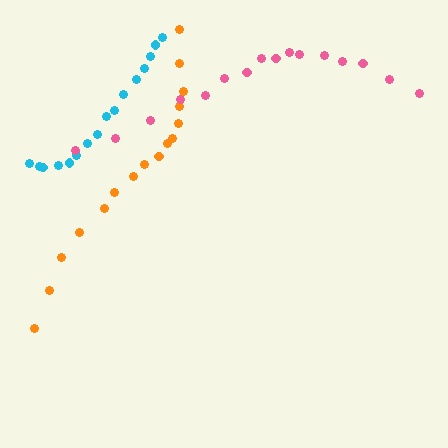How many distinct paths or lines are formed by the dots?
There are 3 distinct paths.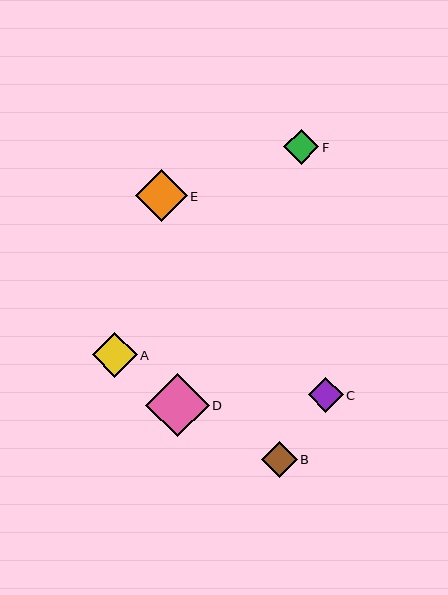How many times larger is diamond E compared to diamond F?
Diamond E is approximately 1.5 times the size of diamond F.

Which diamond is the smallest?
Diamond F is the smallest with a size of approximately 35 pixels.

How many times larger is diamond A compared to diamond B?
Diamond A is approximately 1.2 times the size of diamond B.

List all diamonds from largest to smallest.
From largest to smallest: D, E, A, B, C, F.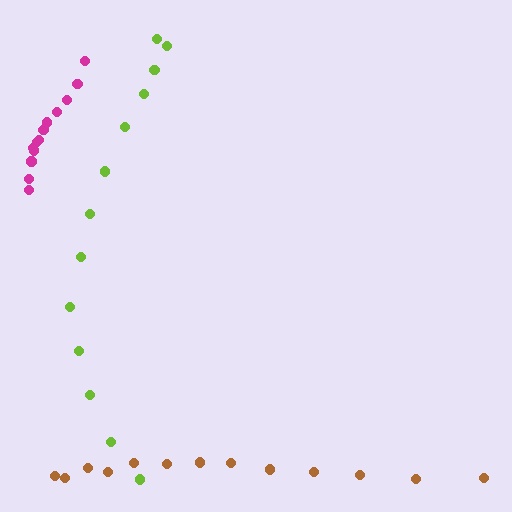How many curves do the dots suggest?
There are 3 distinct paths.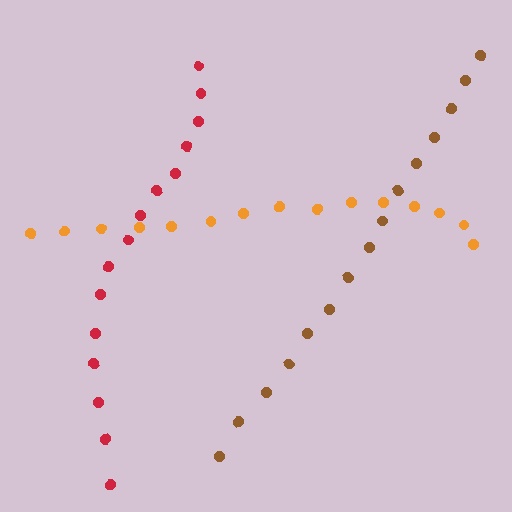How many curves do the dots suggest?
There are 3 distinct paths.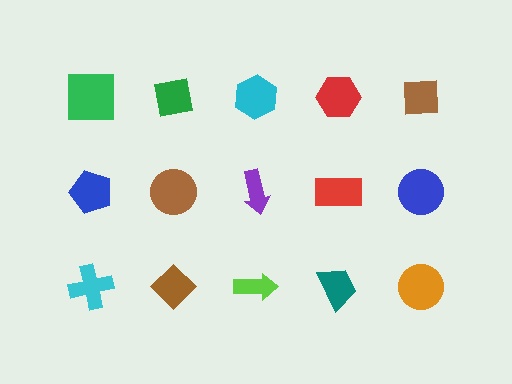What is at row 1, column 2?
A green square.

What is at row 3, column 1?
A cyan cross.